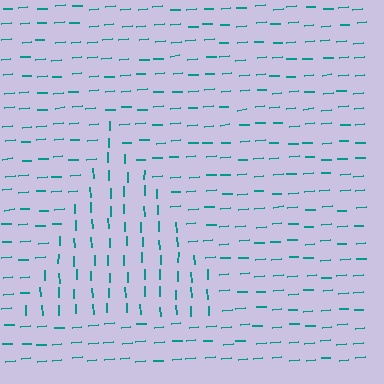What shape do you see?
I see a triangle.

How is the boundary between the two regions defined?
The boundary is defined purely by a change in line orientation (approximately 87 degrees difference). All lines are the same color and thickness.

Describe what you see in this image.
The image is filled with small teal line segments. A triangle region in the image has lines oriented differently from the surrounding lines, creating a visible texture boundary.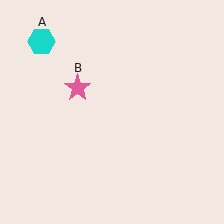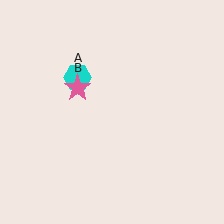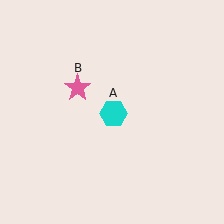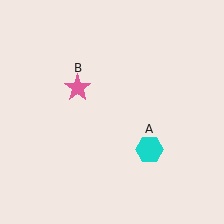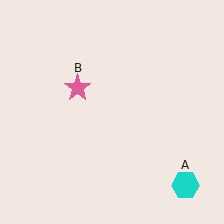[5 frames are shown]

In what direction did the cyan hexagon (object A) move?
The cyan hexagon (object A) moved down and to the right.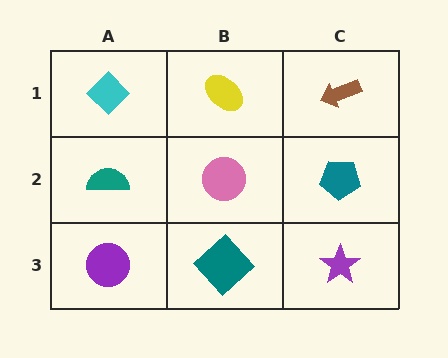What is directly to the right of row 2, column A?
A pink circle.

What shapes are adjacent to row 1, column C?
A teal pentagon (row 2, column C), a yellow ellipse (row 1, column B).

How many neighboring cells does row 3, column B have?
3.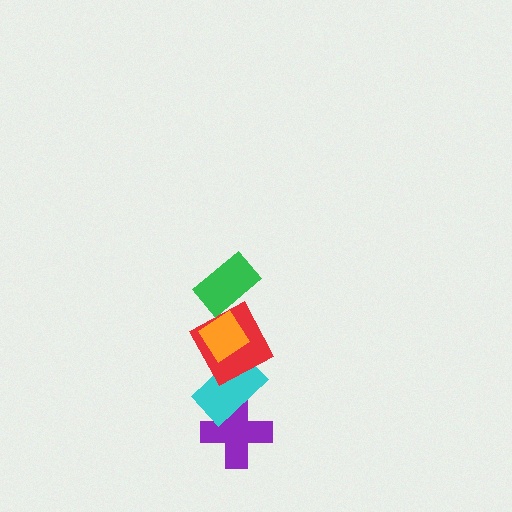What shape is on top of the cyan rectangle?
The red square is on top of the cyan rectangle.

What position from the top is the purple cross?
The purple cross is 5th from the top.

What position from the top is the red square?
The red square is 3rd from the top.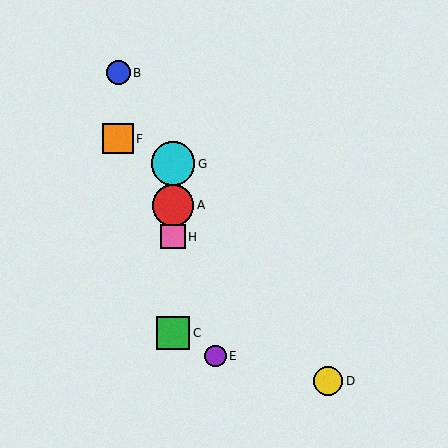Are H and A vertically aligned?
Yes, both are at x≈173.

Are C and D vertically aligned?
No, C is at x≈173 and D is at x≈328.